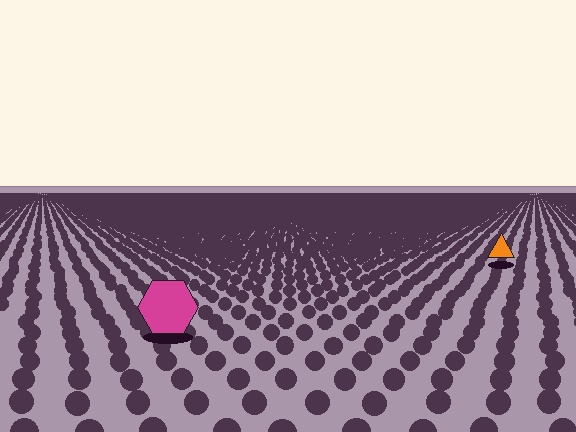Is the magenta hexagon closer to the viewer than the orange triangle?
Yes. The magenta hexagon is closer — you can tell from the texture gradient: the ground texture is coarser near it.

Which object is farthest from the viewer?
The orange triangle is farthest from the viewer. It appears smaller and the ground texture around it is denser.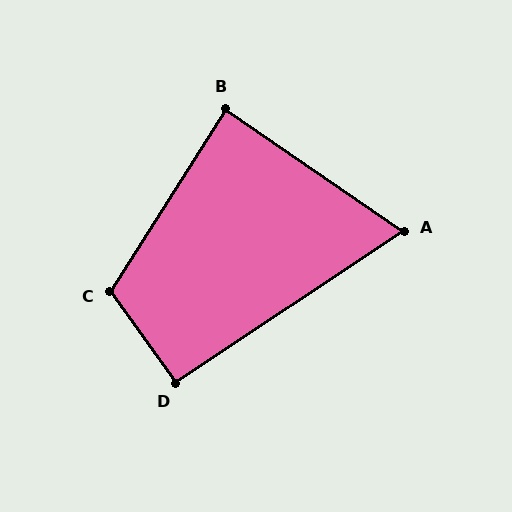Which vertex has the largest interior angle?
C, at approximately 112 degrees.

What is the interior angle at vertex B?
Approximately 88 degrees (approximately right).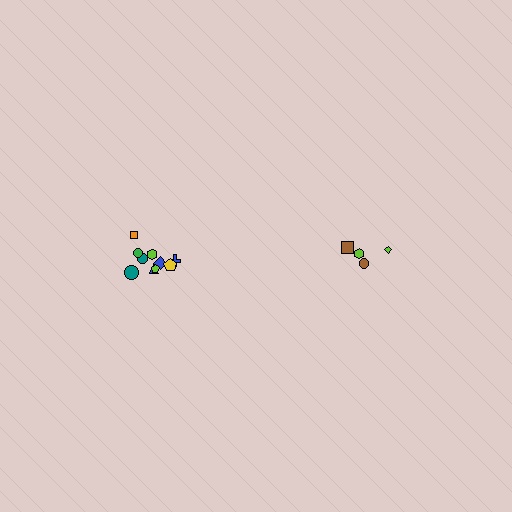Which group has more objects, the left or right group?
The left group.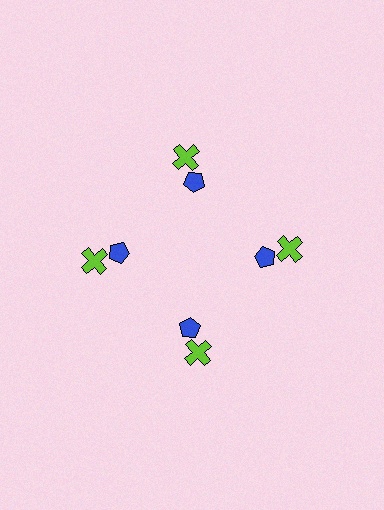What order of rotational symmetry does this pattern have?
This pattern has 4-fold rotational symmetry.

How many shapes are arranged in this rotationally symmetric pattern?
There are 8 shapes, arranged in 4 groups of 2.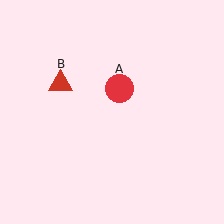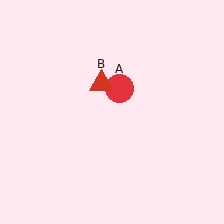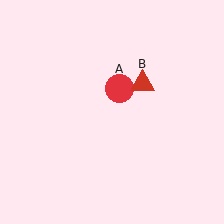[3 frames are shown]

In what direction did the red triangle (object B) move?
The red triangle (object B) moved right.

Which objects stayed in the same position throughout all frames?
Red circle (object A) remained stationary.